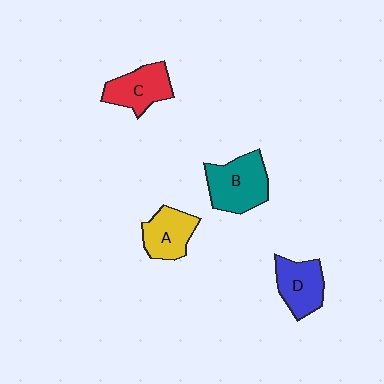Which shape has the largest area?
Shape B (teal).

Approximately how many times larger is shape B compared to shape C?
Approximately 1.2 times.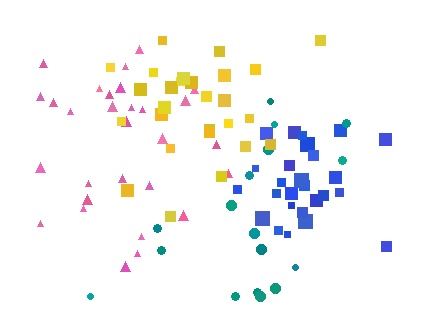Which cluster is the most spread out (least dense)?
Teal.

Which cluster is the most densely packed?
Blue.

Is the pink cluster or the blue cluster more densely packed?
Blue.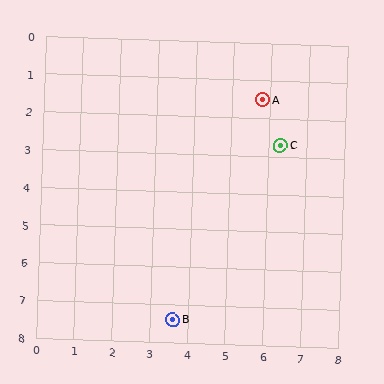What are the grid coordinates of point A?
Point A is at approximately (5.8, 1.5).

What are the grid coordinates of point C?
Point C is at approximately (6.3, 2.7).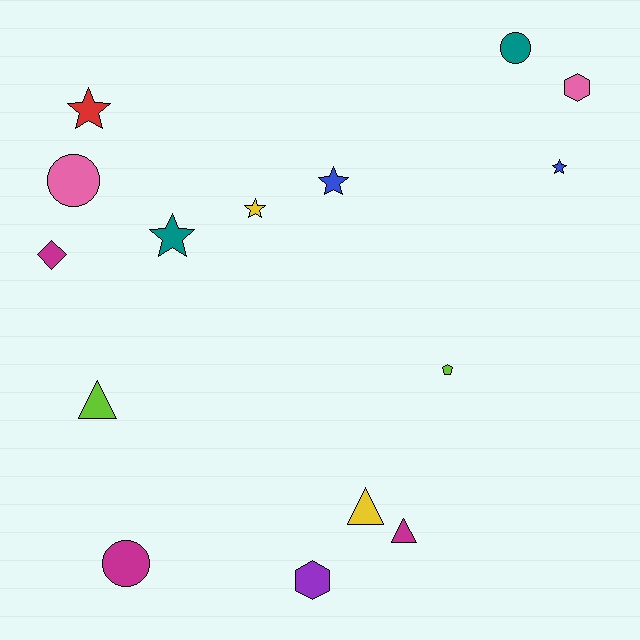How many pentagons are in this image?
There is 1 pentagon.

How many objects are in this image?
There are 15 objects.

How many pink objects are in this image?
There are 2 pink objects.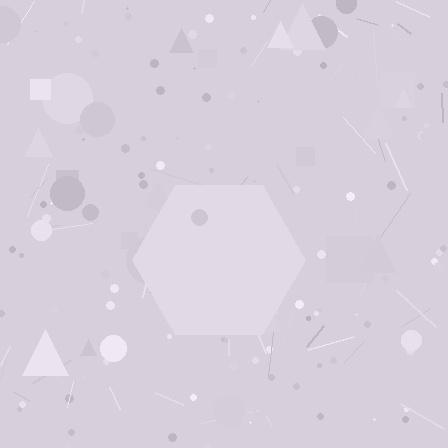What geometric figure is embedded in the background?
A hexagon is embedded in the background.